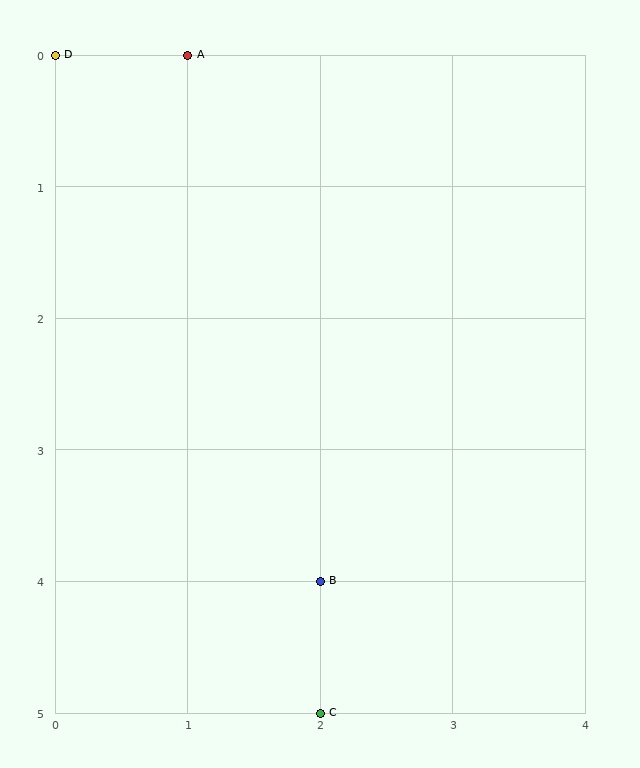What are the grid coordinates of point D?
Point D is at grid coordinates (0, 0).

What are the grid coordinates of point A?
Point A is at grid coordinates (1, 0).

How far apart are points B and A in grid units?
Points B and A are 1 column and 4 rows apart (about 4.1 grid units diagonally).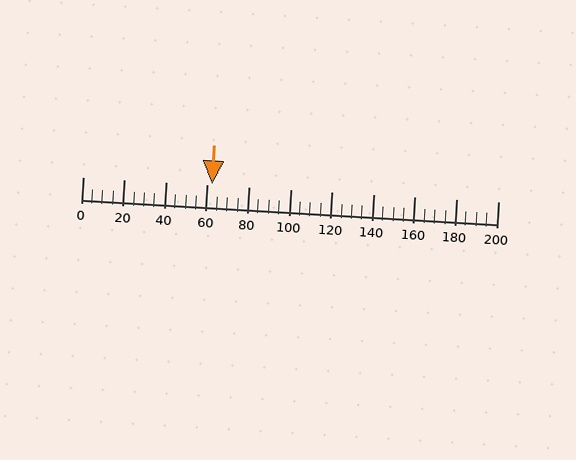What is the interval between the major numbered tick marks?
The major tick marks are spaced 20 units apart.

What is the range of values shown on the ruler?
The ruler shows values from 0 to 200.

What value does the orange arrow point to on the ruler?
The orange arrow points to approximately 62.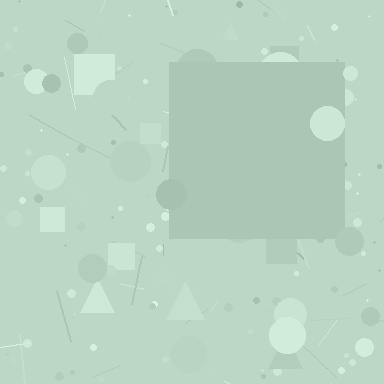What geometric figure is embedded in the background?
A square is embedded in the background.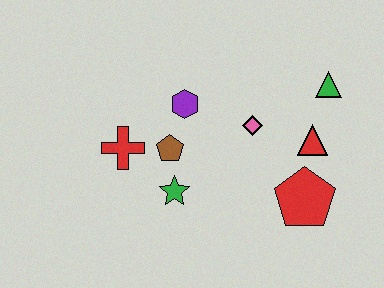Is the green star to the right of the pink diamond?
No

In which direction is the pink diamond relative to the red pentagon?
The pink diamond is above the red pentagon.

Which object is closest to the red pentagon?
The red triangle is closest to the red pentagon.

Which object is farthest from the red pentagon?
The red cross is farthest from the red pentagon.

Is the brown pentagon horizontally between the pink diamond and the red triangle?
No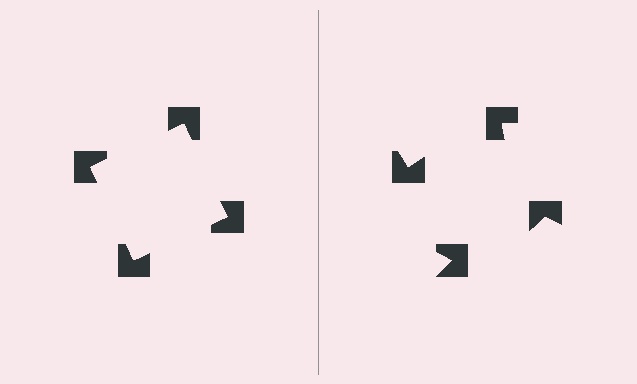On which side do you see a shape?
An illusory square appears on the left side. On the right side the wedge cuts are rotated, so no coherent shape forms.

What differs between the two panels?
The notched squares are positioned identically on both sides; only the wedge orientations differ. On the left they align to a square; on the right they are misaligned.